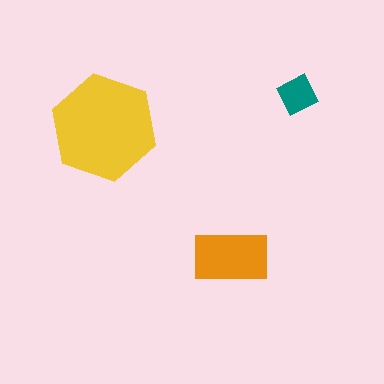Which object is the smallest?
The teal diamond.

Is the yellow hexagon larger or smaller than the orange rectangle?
Larger.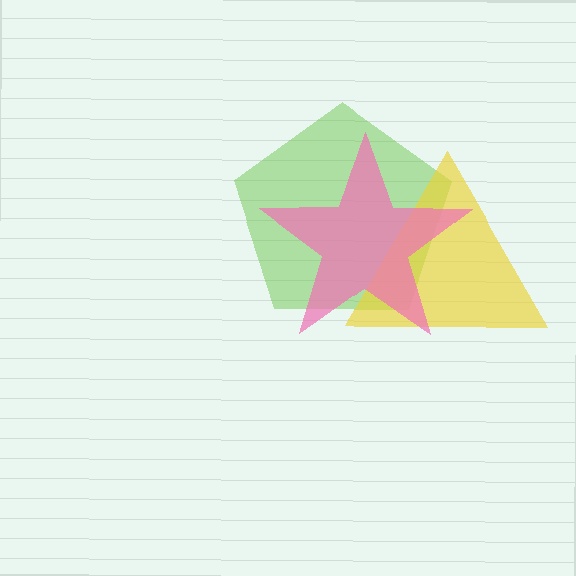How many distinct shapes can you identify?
There are 3 distinct shapes: a lime pentagon, a yellow triangle, a pink star.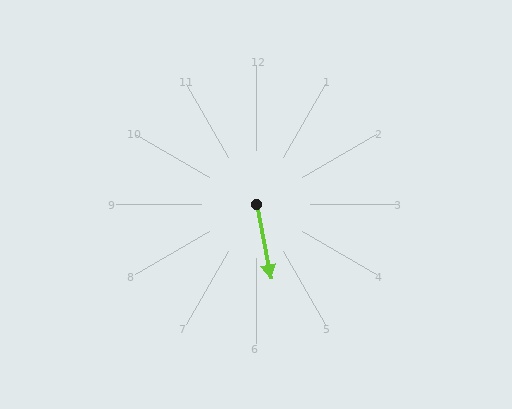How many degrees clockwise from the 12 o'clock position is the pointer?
Approximately 169 degrees.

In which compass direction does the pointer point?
South.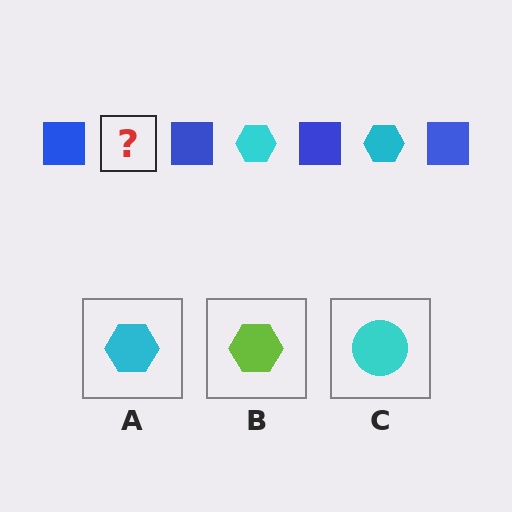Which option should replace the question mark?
Option A.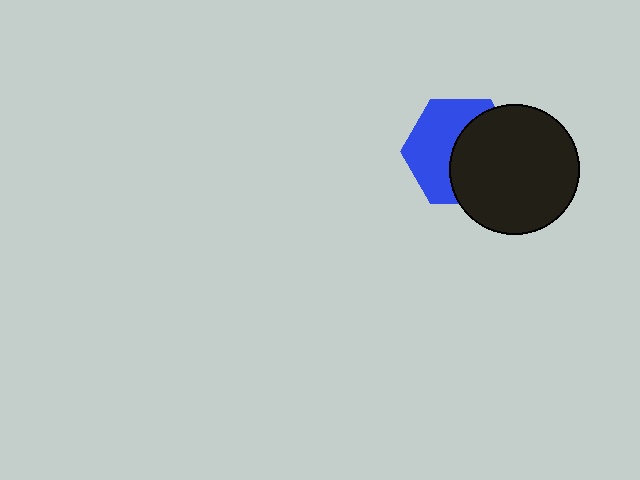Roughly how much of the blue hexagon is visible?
About half of it is visible (roughly 50%).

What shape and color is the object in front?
The object in front is a black circle.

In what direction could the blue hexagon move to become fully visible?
The blue hexagon could move left. That would shift it out from behind the black circle entirely.